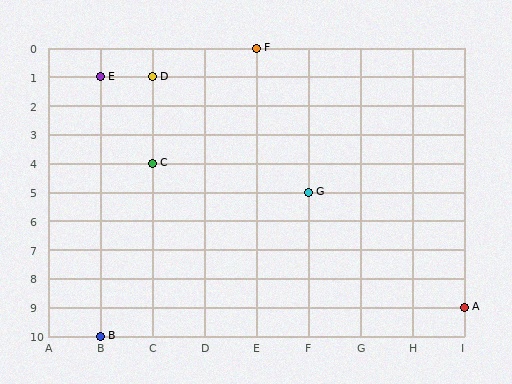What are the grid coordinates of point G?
Point G is at grid coordinates (F, 5).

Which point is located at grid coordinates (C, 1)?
Point D is at (C, 1).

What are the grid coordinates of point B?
Point B is at grid coordinates (B, 10).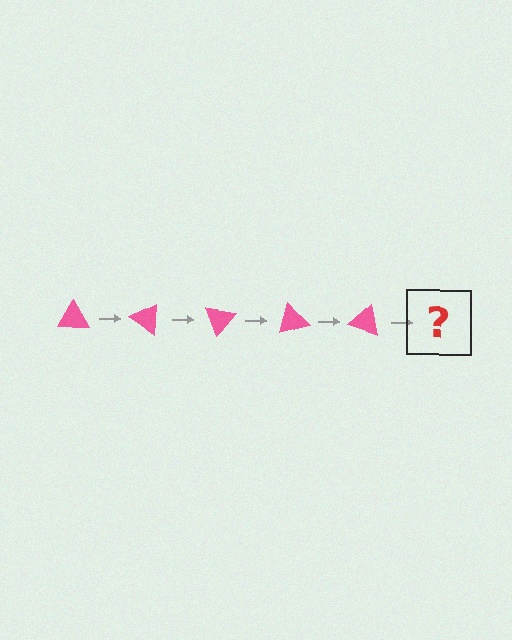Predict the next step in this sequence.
The next step is a pink triangle rotated 175 degrees.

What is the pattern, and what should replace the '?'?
The pattern is that the triangle rotates 35 degrees each step. The '?' should be a pink triangle rotated 175 degrees.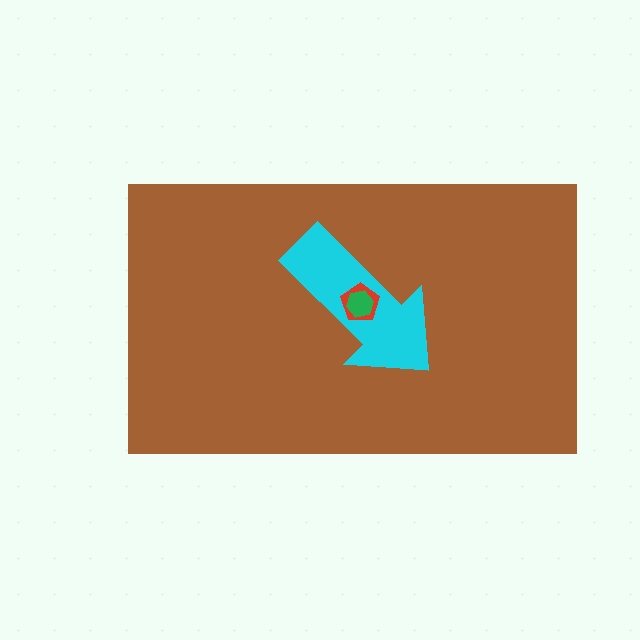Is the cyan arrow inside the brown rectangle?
Yes.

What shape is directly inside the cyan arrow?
The red pentagon.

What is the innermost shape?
The green hexagon.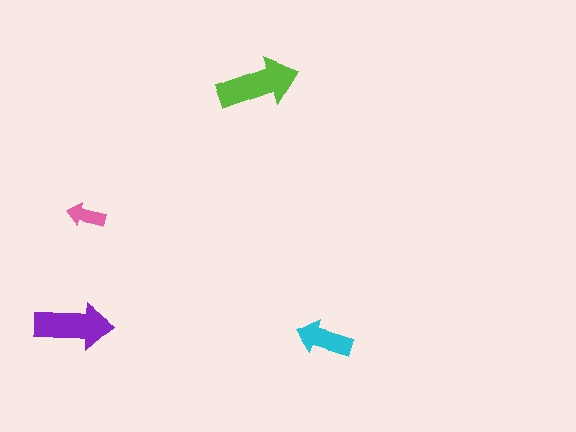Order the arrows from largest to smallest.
the lime one, the purple one, the cyan one, the pink one.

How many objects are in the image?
There are 4 objects in the image.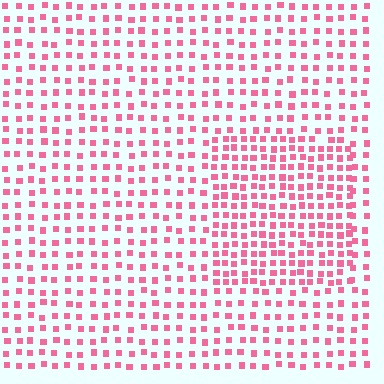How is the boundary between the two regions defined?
The boundary is defined by a change in element density (approximately 1.7x ratio). All elements are the same color, size, and shape.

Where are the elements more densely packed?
The elements are more densely packed inside the rectangle boundary.